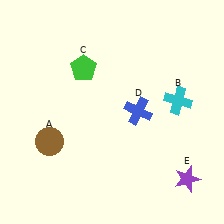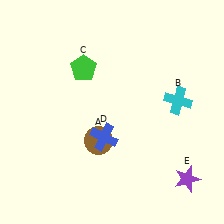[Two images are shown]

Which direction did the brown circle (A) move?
The brown circle (A) moved right.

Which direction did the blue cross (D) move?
The blue cross (D) moved left.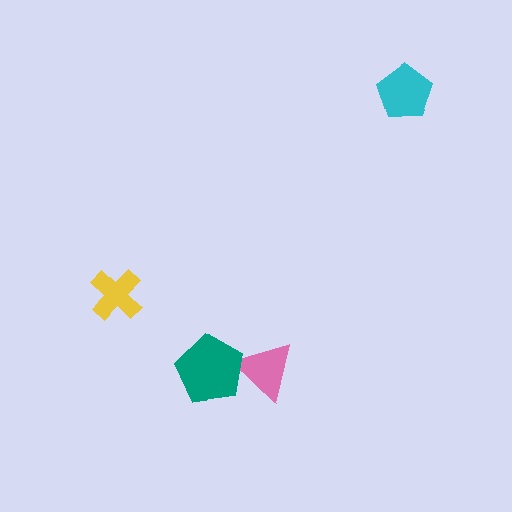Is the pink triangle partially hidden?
Yes, it is partially covered by another shape.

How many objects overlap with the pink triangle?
1 object overlaps with the pink triangle.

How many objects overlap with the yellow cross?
0 objects overlap with the yellow cross.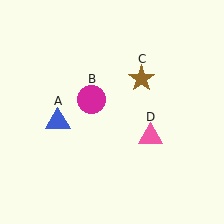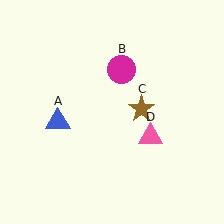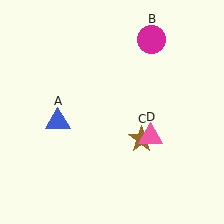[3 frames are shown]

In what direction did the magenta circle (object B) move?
The magenta circle (object B) moved up and to the right.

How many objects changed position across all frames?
2 objects changed position: magenta circle (object B), brown star (object C).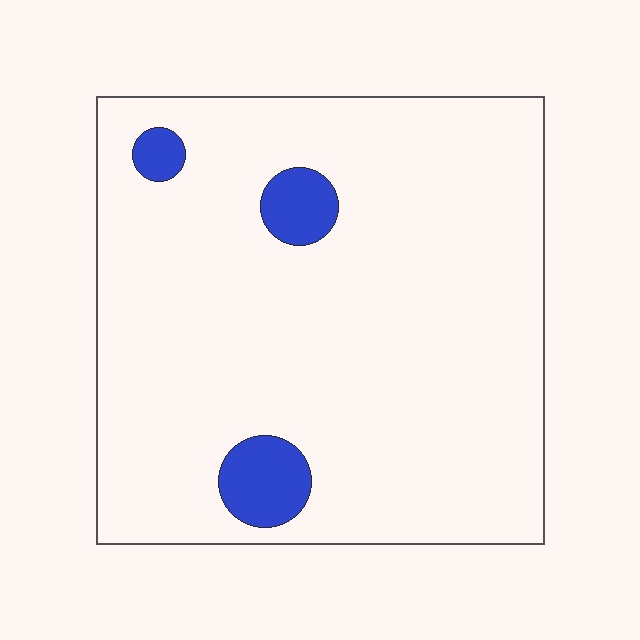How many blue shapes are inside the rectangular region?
3.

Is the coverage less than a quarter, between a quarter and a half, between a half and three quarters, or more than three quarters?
Less than a quarter.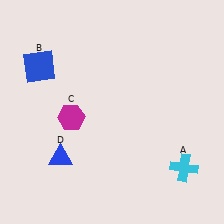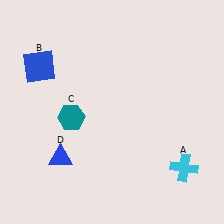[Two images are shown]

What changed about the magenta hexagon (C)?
In Image 1, C is magenta. In Image 2, it changed to teal.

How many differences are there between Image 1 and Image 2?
There is 1 difference between the two images.